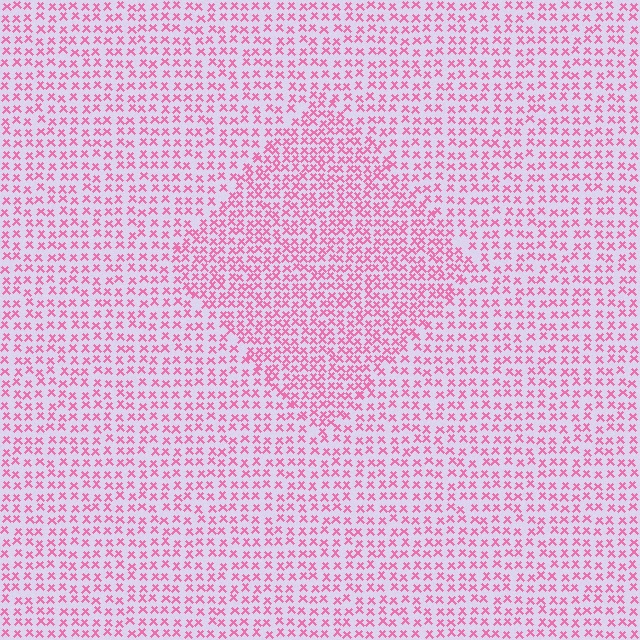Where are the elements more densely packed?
The elements are more densely packed inside the diamond boundary.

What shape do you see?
I see a diamond.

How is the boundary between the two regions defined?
The boundary is defined by a change in element density (approximately 1.6x ratio). All elements are the same color, size, and shape.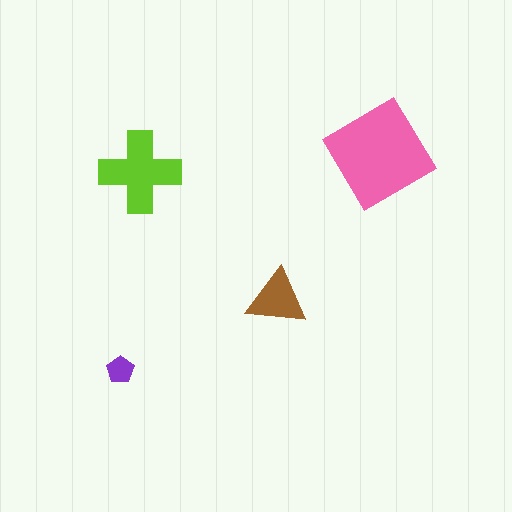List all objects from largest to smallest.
The pink diamond, the lime cross, the brown triangle, the purple pentagon.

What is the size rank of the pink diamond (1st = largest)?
1st.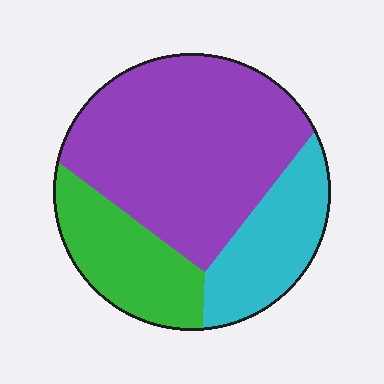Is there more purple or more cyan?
Purple.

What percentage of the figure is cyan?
Cyan covers roughly 20% of the figure.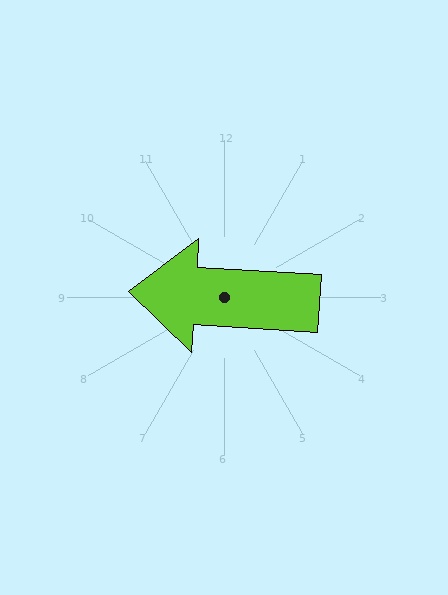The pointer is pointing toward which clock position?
Roughly 9 o'clock.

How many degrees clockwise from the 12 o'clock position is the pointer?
Approximately 274 degrees.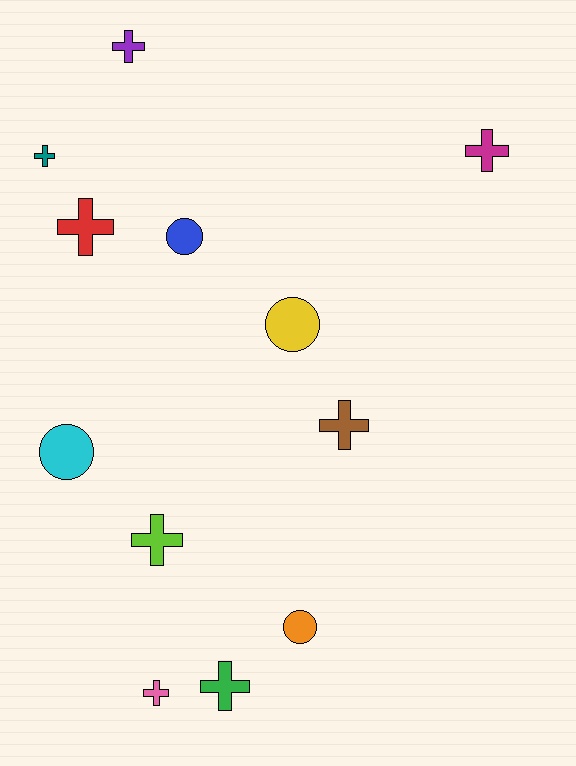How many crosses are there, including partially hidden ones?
There are 8 crosses.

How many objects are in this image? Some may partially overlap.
There are 12 objects.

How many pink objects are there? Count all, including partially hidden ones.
There is 1 pink object.